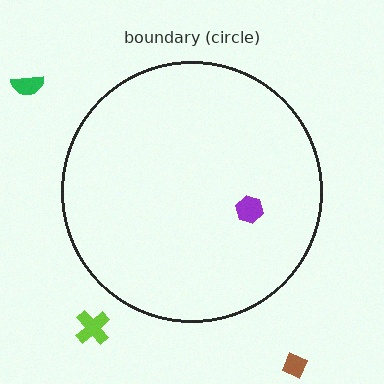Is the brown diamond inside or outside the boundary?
Outside.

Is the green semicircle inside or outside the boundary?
Outside.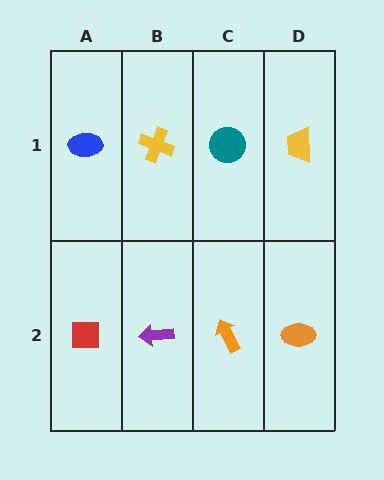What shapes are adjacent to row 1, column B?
A purple arrow (row 2, column B), a blue ellipse (row 1, column A), a teal circle (row 1, column C).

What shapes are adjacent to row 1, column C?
An orange arrow (row 2, column C), a yellow cross (row 1, column B), a yellow trapezoid (row 1, column D).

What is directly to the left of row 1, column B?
A blue ellipse.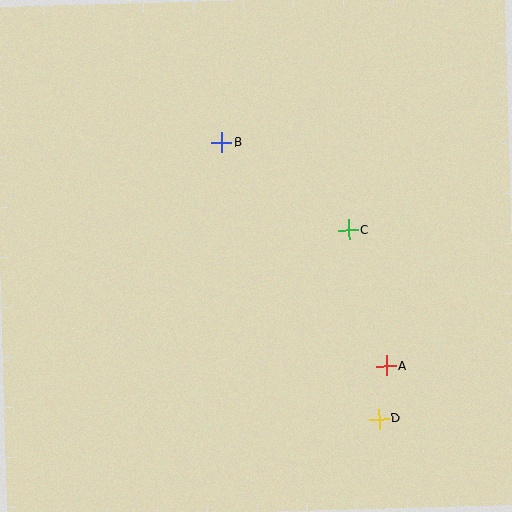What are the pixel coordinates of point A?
Point A is at (386, 366).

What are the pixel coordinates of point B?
Point B is at (222, 143).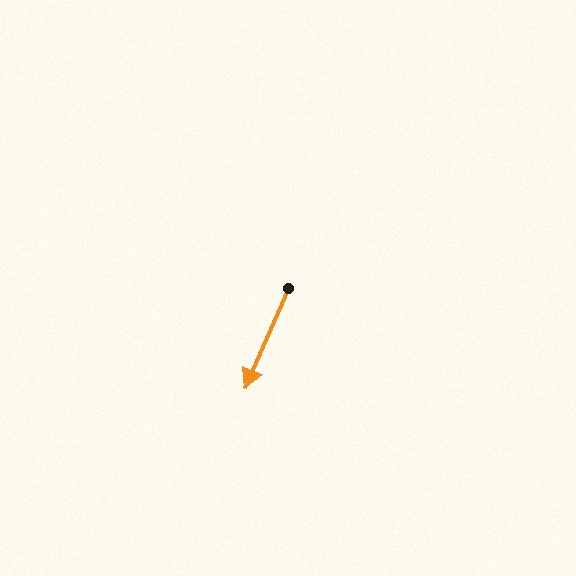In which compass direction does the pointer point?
Southwest.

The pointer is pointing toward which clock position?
Roughly 7 o'clock.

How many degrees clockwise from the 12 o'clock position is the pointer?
Approximately 203 degrees.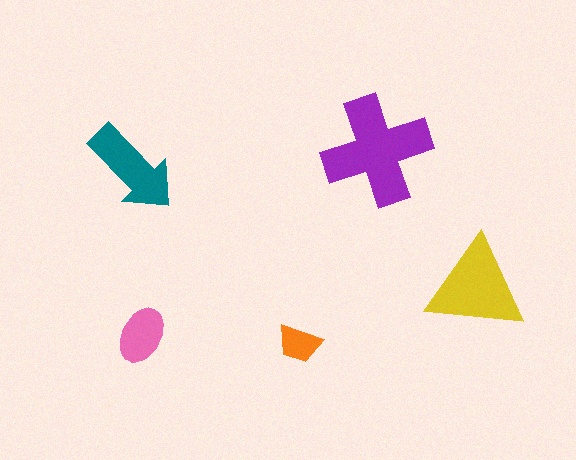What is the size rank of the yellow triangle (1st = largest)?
2nd.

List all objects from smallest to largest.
The orange trapezoid, the pink ellipse, the teal arrow, the yellow triangle, the purple cross.